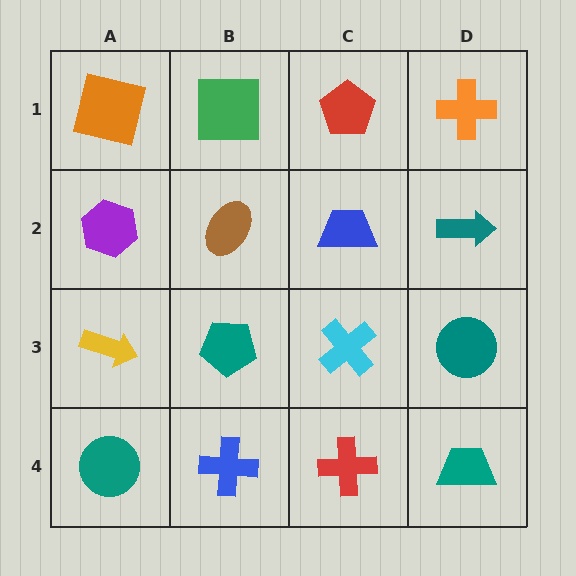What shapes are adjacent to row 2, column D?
An orange cross (row 1, column D), a teal circle (row 3, column D), a blue trapezoid (row 2, column C).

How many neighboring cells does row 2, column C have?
4.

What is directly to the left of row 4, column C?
A blue cross.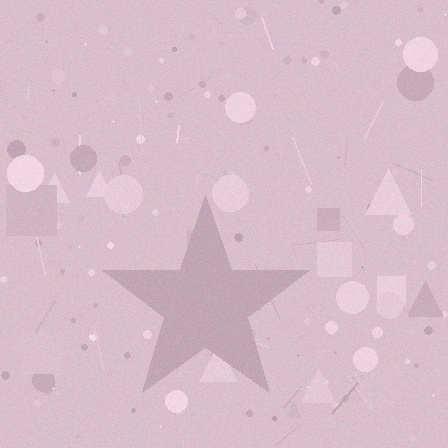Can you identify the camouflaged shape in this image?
The camouflaged shape is a star.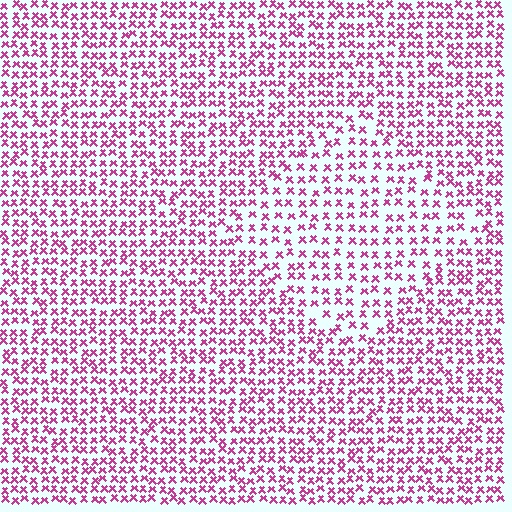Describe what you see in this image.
The image contains small magenta elements arranged at two different densities. A diamond-shaped region is visible where the elements are less densely packed than the surrounding area.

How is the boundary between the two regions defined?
The boundary is defined by a change in element density (approximately 1.6x ratio). All elements are the same color, size, and shape.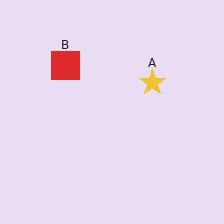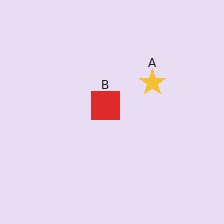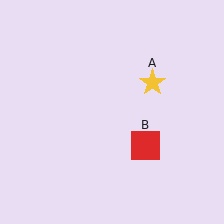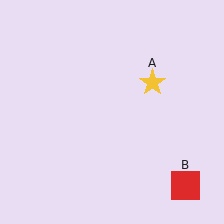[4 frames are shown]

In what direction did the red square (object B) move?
The red square (object B) moved down and to the right.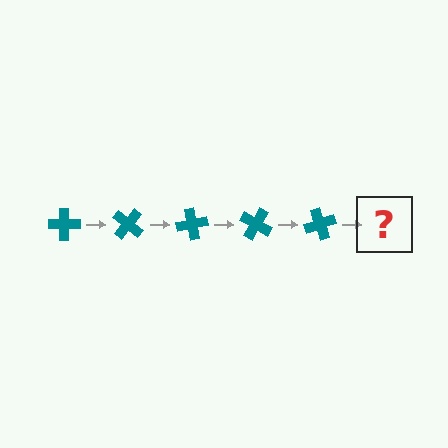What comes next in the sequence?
The next element should be a teal cross rotated 200 degrees.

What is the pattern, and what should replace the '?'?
The pattern is that the cross rotates 40 degrees each step. The '?' should be a teal cross rotated 200 degrees.